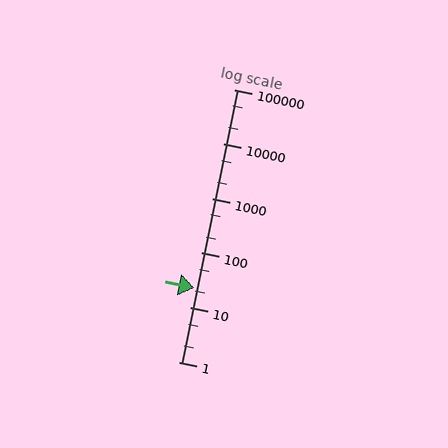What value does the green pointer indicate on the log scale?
The pointer indicates approximately 23.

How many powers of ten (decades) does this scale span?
The scale spans 5 decades, from 1 to 100000.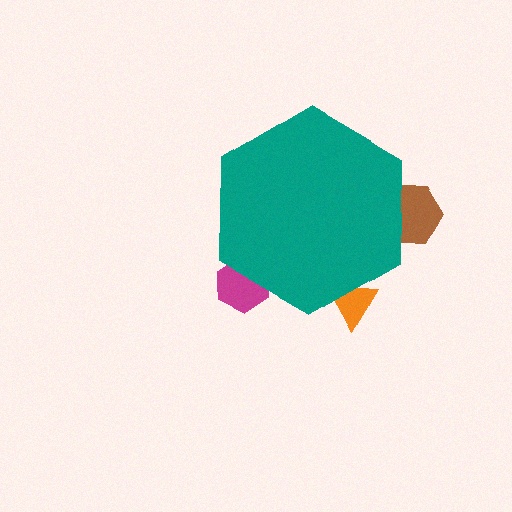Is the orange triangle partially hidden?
Yes, the orange triangle is partially hidden behind the teal hexagon.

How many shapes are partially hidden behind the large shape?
3 shapes are partially hidden.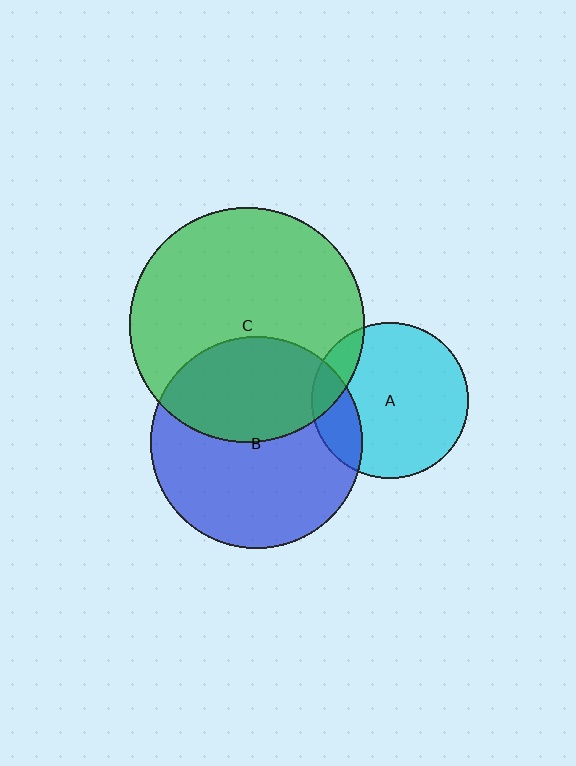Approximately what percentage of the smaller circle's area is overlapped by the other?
Approximately 20%.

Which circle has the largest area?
Circle C (green).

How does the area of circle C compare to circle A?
Approximately 2.2 times.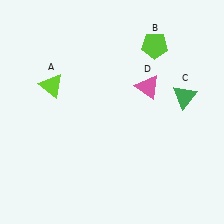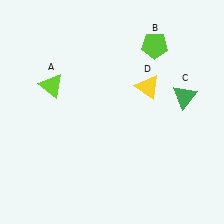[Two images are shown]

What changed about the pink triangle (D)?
In Image 1, D is pink. In Image 2, it changed to yellow.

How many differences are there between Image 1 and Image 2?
There is 1 difference between the two images.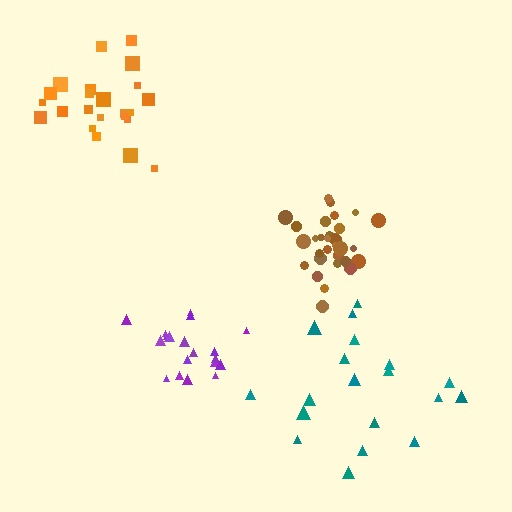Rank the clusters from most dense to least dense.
brown, orange, purple, teal.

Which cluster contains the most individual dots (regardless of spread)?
Brown (35).